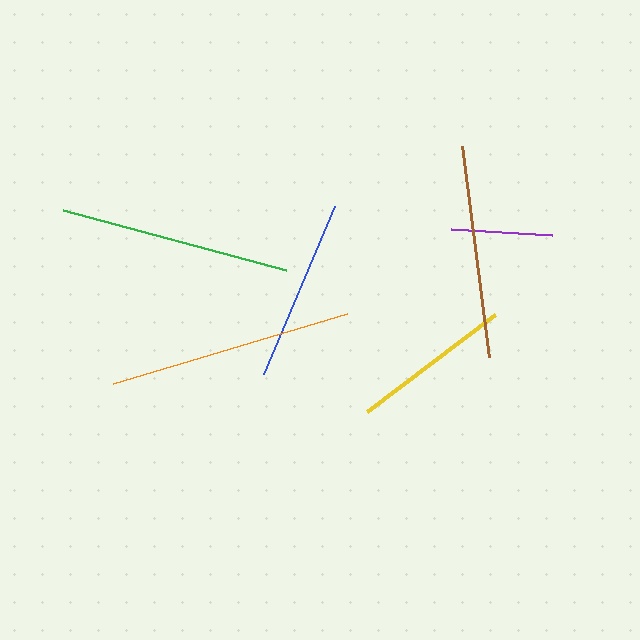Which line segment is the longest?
The orange line is the longest at approximately 245 pixels.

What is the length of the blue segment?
The blue segment is approximately 182 pixels long.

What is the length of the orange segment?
The orange segment is approximately 245 pixels long.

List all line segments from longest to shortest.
From longest to shortest: orange, green, brown, blue, yellow, purple.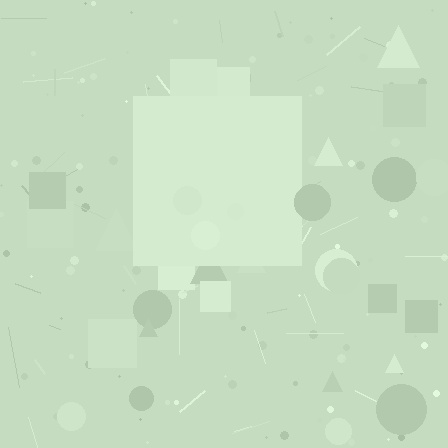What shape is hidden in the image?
A square is hidden in the image.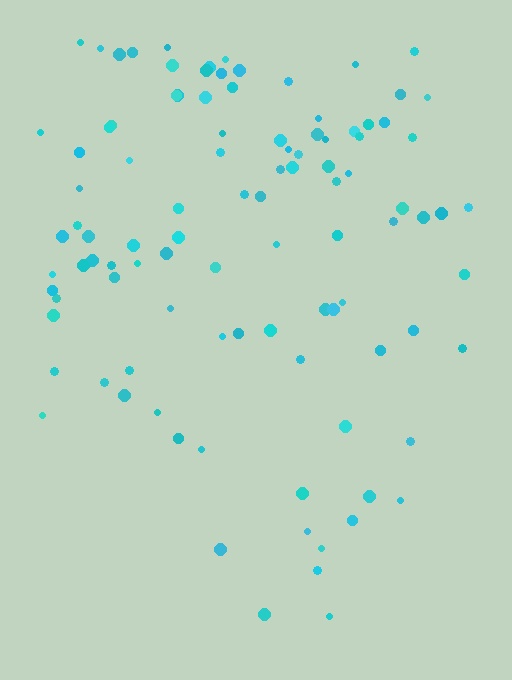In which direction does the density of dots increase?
From bottom to top, with the top side densest.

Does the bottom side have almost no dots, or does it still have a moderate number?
Still a moderate number, just noticeably fewer than the top.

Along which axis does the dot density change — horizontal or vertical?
Vertical.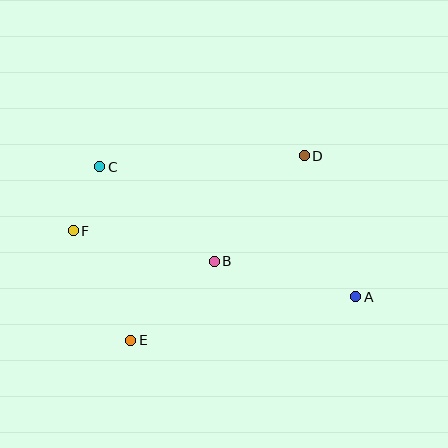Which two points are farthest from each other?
Points A and F are farthest from each other.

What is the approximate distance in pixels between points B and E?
The distance between B and E is approximately 115 pixels.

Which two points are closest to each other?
Points C and F are closest to each other.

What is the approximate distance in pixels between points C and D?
The distance between C and D is approximately 205 pixels.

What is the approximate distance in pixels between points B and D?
The distance between B and D is approximately 138 pixels.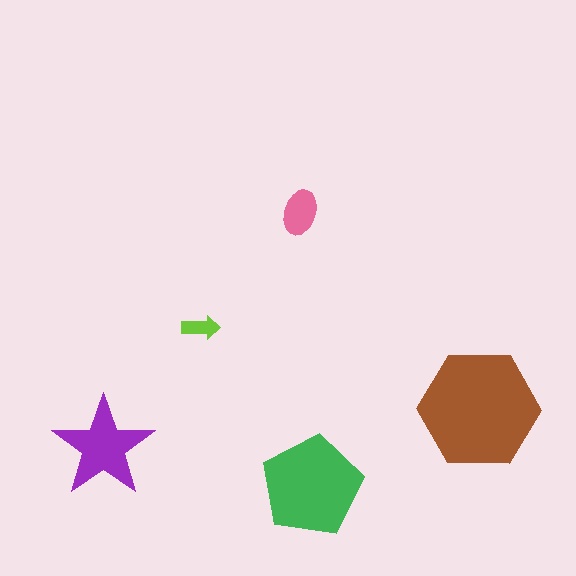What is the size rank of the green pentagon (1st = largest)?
2nd.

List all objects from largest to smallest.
The brown hexagon, the green pentagon, the purple star, the pink ellipse, the lime arrow.